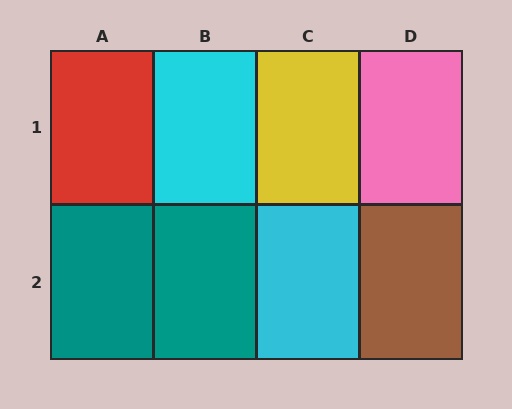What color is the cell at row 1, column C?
Yellow.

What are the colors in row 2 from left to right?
Teal, teal, cyan, brown.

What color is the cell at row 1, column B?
Cyan.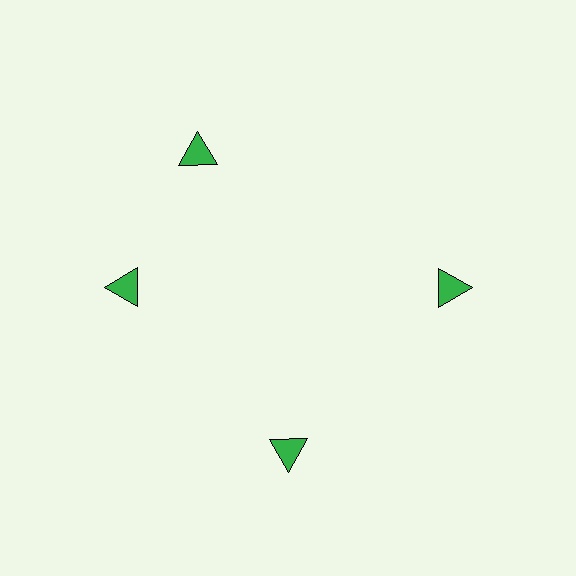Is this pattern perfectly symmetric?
No. The 4 green triangles are arranged in a ring, but one element near the 12 o'clock position is rotated out of alignment along the ring, breaking the 4-fold rotational symmetry.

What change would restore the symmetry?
The symmetry would be restored by rotating it back into even spacing with its neighbors so that all 4 triangles sit at equal angles and equal distance from the center.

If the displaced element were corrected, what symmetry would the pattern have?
It would have 4-fold rotational symmetry — the pattern would map onto itself every 90 degrees.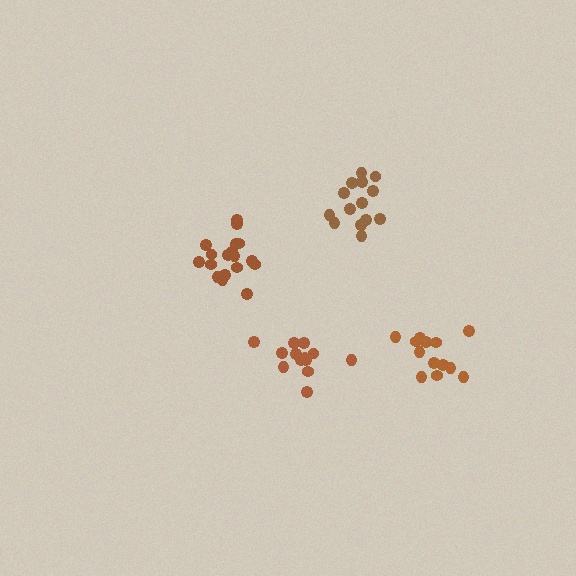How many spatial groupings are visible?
There are 4 spatial groupings.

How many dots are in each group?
Group 1: 14 dots, Group 2: 13 dots, Group 3: 19 dots, Group 4: 13 dots (59 total).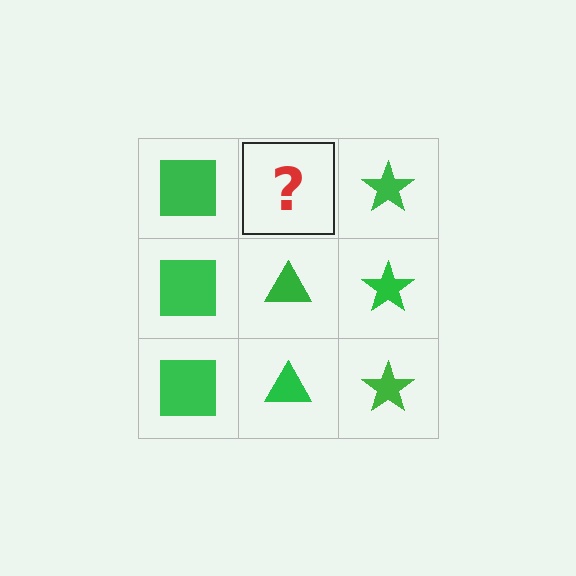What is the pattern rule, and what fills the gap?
The rule is that each column has a consistent shape. The gap should be filled with a green triangle.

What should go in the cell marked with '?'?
The missing cell should contain a green triangle.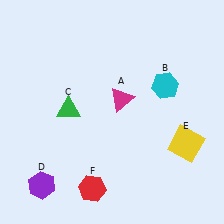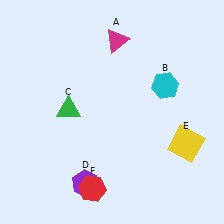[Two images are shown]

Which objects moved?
The objects that moved are: the magenta triangle (A), the purple hexagon (D).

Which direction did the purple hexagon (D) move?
The purple hexagon (D) moved right.